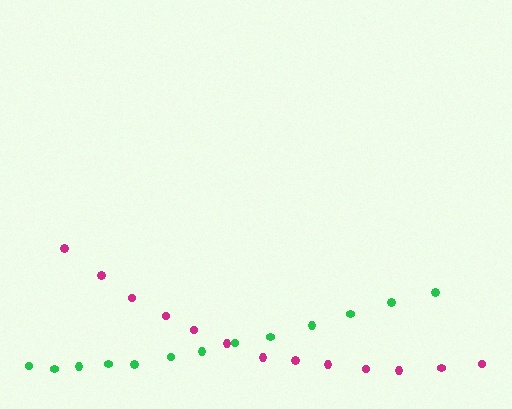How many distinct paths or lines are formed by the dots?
There are 2 distinct paths.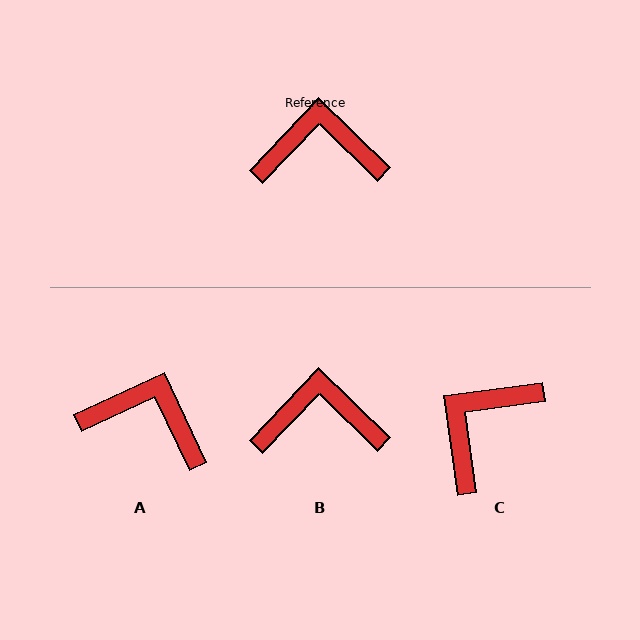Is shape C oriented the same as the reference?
No, it is off by about 52 degrees.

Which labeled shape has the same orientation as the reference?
B.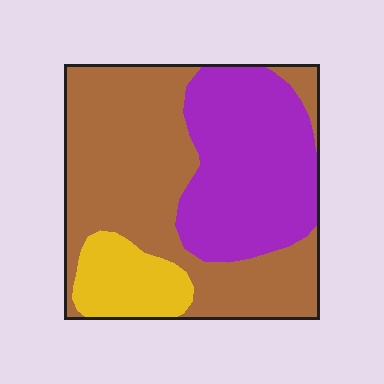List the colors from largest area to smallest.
From largest to smallest: brown, purple, yellow.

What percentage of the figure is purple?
Purple takes up about three eighths (3/8) of the figure.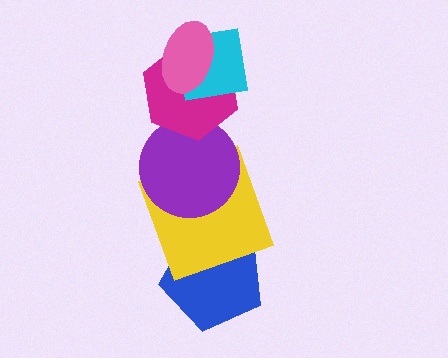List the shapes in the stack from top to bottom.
From top to bottom: the pink ellipse, the cyan square, the magenta hexagon, the purple circle, the yellow square, the blue pentagon.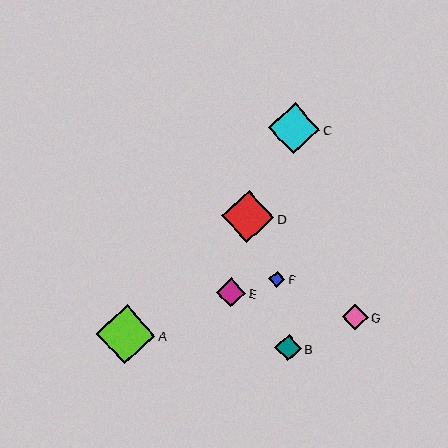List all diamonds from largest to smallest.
From largest to smallest: A, D, C, E, B, G, F.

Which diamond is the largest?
Diamond A is the largest with a size of approximately 59 pixels.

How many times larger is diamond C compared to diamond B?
Diamond C is approximately 1.9 times the size of diamond B.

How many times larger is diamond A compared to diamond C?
Diamond A is approximately 1.1 times the size of diamond C.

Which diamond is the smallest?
Diamond F is the smallest with a size of approximately 16 pixels.